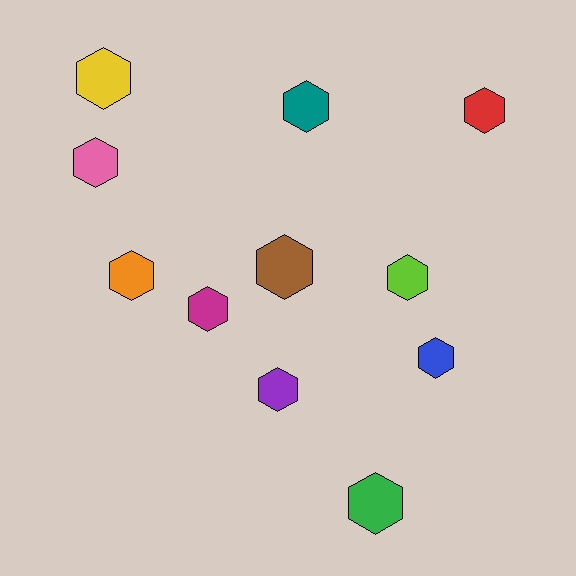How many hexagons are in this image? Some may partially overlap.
There are 11 hexagons.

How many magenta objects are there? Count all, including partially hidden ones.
There is 1 magenta object.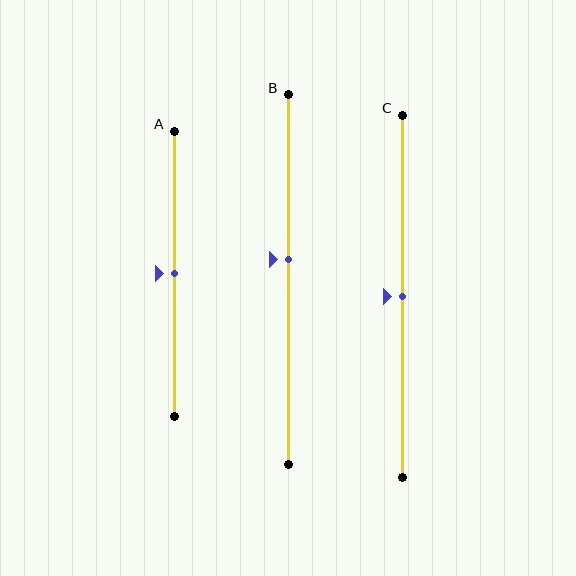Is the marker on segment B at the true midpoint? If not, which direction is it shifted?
No, the marker on segment B is shifted upward by about 5% of the segment length.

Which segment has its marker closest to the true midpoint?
Segment A has its marker closest to the true midpoint.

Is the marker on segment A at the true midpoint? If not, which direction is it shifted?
Yes, the marker on segment A is at the true midpoint.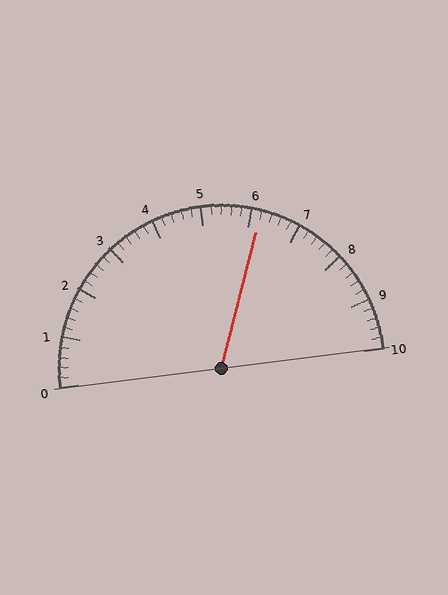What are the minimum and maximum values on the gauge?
The gauge ranges from 0 to 10.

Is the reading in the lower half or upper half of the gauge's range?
The reading is in the upper half of the range (0 to 10).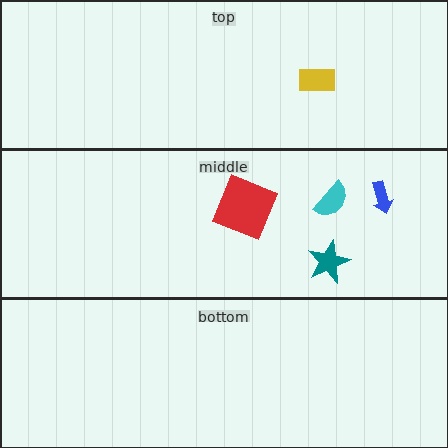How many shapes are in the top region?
1.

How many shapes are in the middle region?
4.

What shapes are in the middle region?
The red square, the blue arrow, the teal star, the cyan semicircle.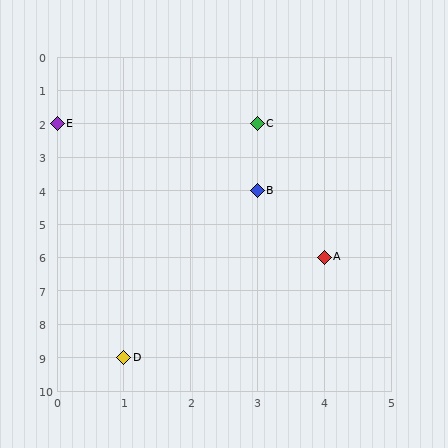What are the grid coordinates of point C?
Point C is at grid coordinates (3, 2).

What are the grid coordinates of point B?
Point B is at grid coordinates (3, 4).